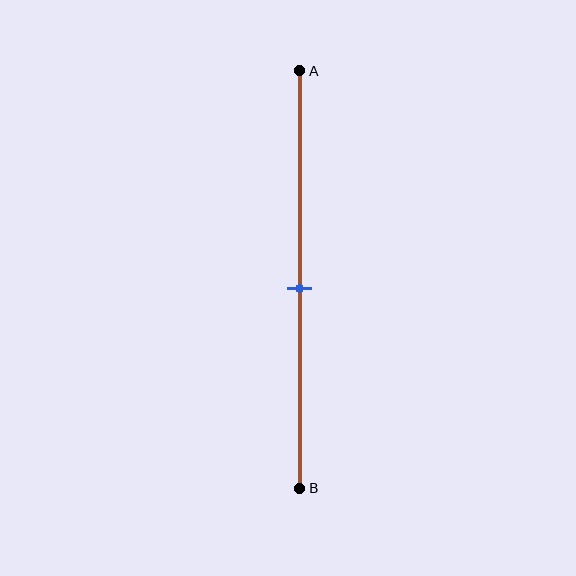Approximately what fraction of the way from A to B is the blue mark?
The blue mark is approximately 50% of the way from A to B.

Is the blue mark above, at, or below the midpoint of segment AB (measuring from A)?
The blue mark is approximately at the midpoint of segment AB.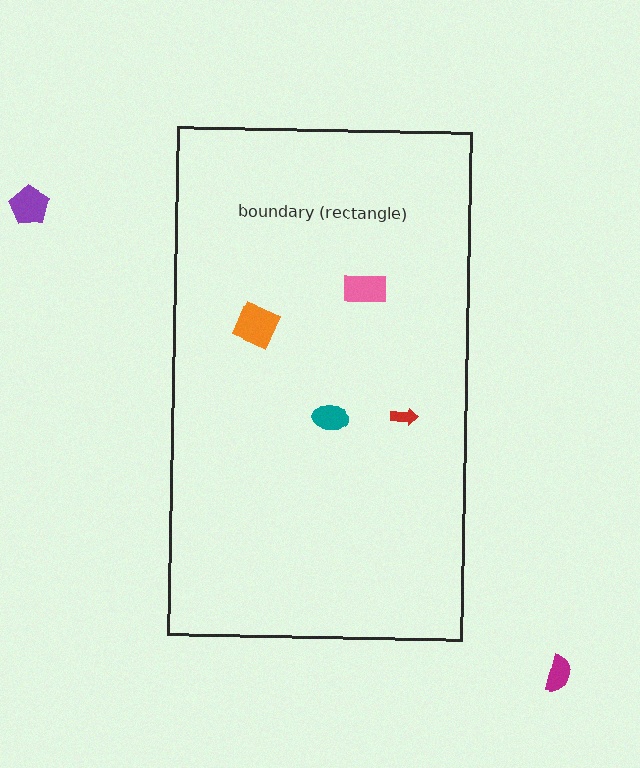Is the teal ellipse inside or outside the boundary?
Inside.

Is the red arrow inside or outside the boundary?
Inside.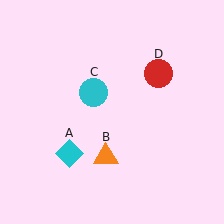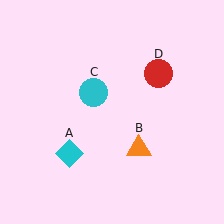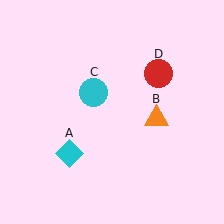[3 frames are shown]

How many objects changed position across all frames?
1 object changed position: orange triangle (object B).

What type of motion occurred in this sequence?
The orange triangle (object B) rotated counterclockwise around the center of the scene.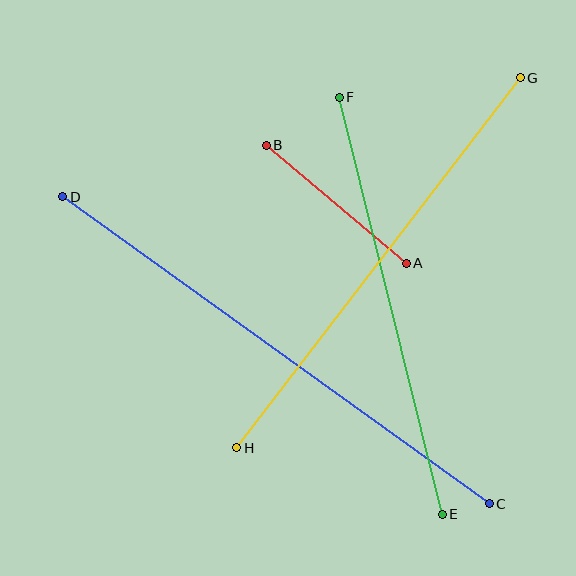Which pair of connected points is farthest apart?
Points C and D are farthest apart.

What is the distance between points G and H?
The distance is approximately 466 pixels.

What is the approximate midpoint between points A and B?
The midpoint is at approximately (336, 204) pixels.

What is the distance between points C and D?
The distance is approximately 525 pixels.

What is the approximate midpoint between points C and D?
The midpoint is at approximately (276, 350) pixels.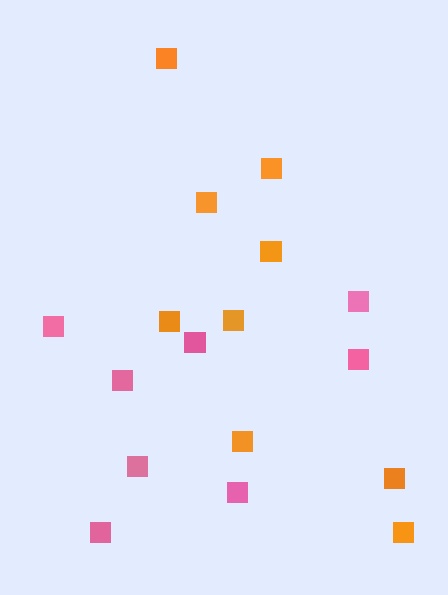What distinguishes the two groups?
There are 2 groups: one group of orange squares (9) and one group of pink squares (8).